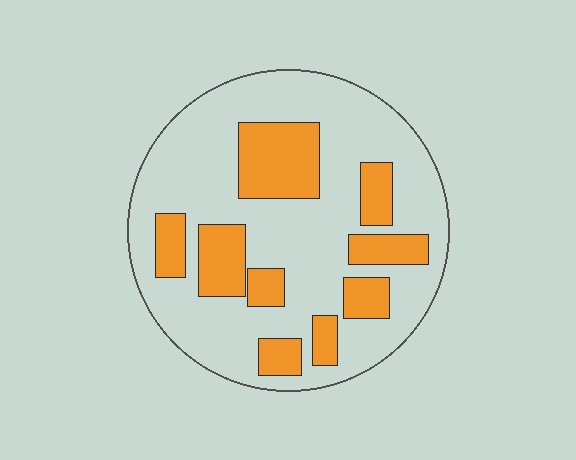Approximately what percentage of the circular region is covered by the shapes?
Approximately 30%.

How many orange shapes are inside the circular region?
9.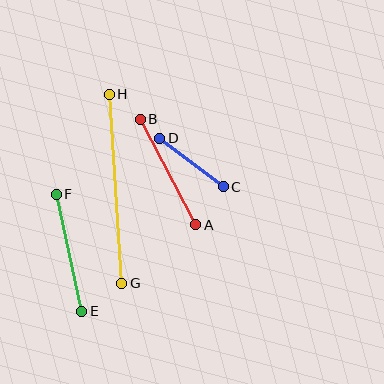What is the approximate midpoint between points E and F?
The midpoint is at approximately (69, 253) pixels.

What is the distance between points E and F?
The distance is approximately 120 pixels.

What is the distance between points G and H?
The distance is approximately 189 pixels.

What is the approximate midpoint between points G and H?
The midpoint is at approximately (116, 189) pixels.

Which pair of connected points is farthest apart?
Points G and H are farthest apart.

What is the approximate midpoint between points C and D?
The midpoint is at approximately (192, 162) pixels.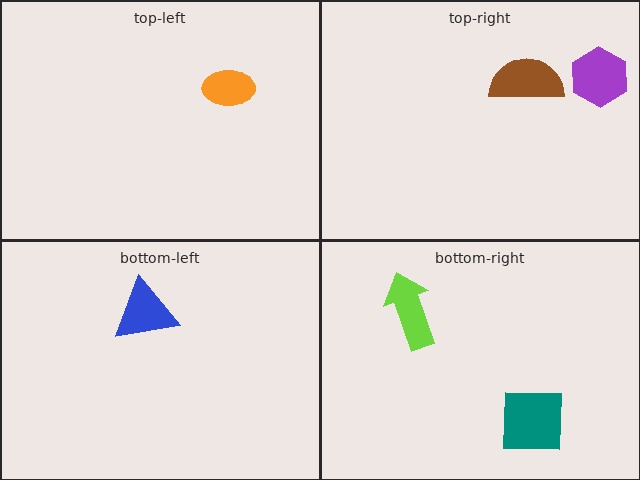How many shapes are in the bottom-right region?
2.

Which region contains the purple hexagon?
The top-right region.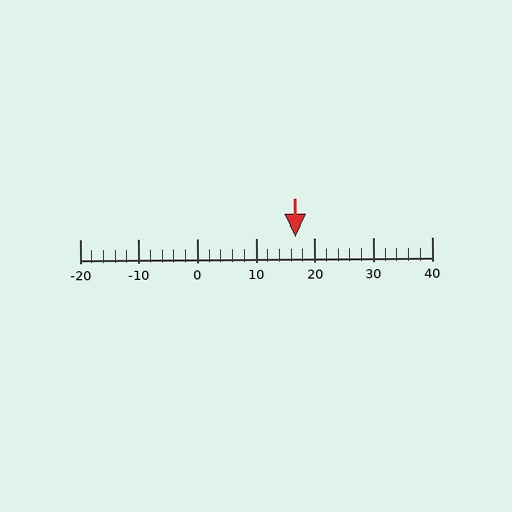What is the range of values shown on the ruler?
The ruler shows values from -20 to 40.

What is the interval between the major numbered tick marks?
The major tick marks are spaced 10 units apart.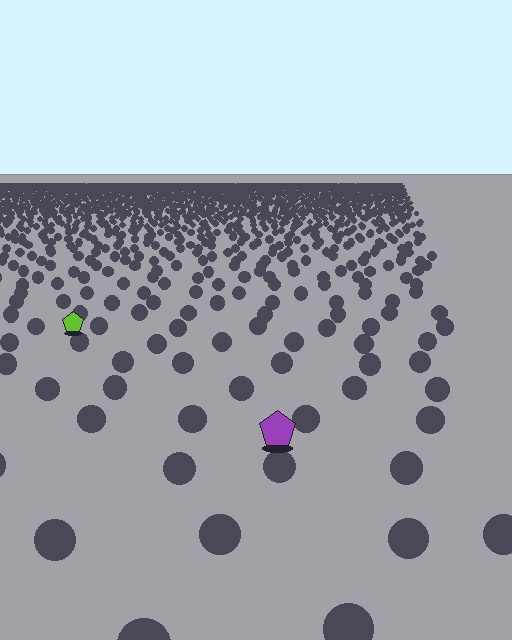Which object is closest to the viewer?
The purple pentagon is closest. The texture marks near it are larger and more spread out.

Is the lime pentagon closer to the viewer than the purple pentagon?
No. The purple pentagon is closer — you can tell from the texture gradient: the ground texture is coarser near it.